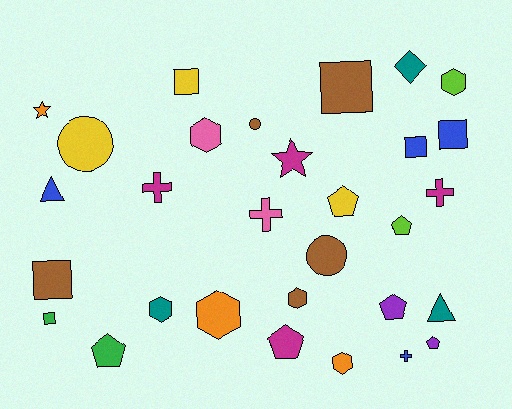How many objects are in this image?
There are 30 objects.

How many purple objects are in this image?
There are 2 purple objects.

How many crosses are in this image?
There are 4 crosses.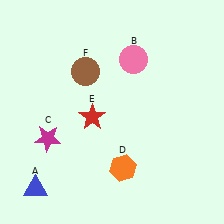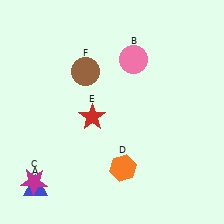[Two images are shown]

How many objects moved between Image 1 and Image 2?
1 object moved between the two images.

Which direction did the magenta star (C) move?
The magenta star (C) moved down.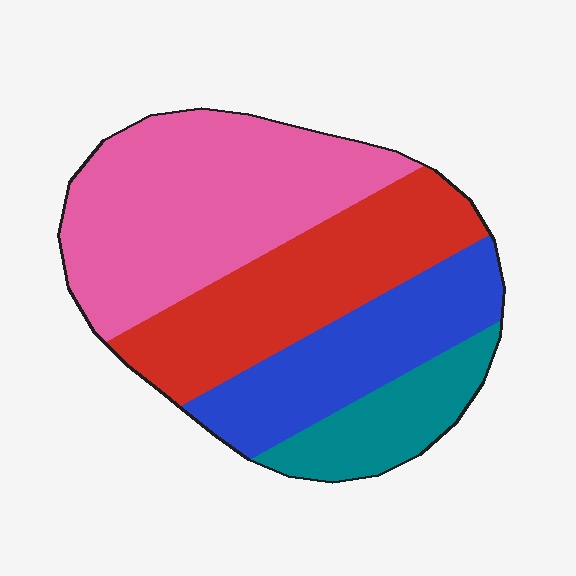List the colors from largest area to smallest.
From largest to smallest: pink, red, blue, teal.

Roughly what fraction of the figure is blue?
Blue covers about 20% of the figure.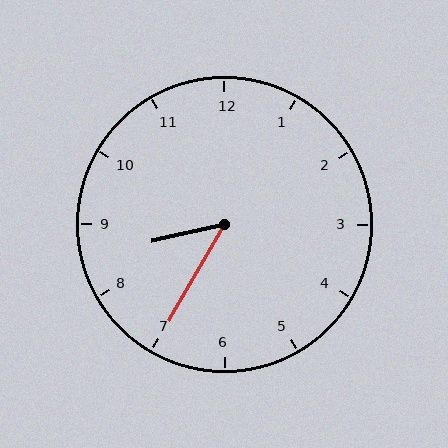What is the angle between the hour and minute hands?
Approximately 48 degrees.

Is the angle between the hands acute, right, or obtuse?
It is acute.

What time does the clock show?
8:35.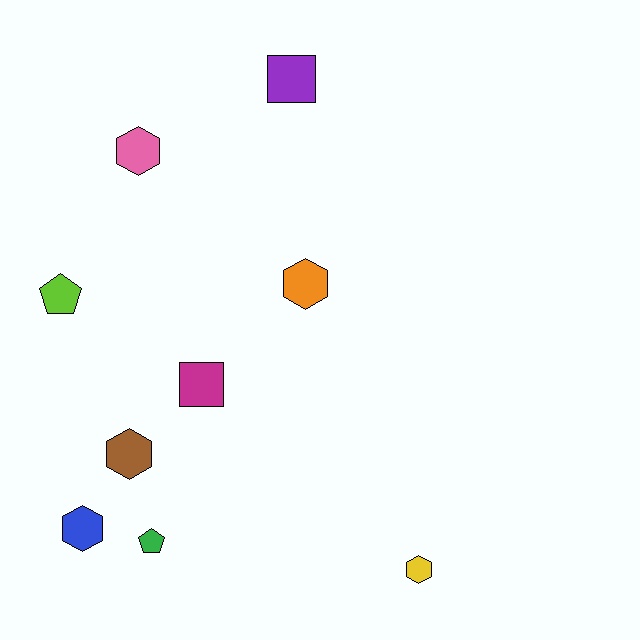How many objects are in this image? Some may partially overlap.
There are 9 objects.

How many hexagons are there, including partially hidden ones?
There are 5 hexagons.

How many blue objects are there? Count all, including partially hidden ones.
There is 1 blue object.